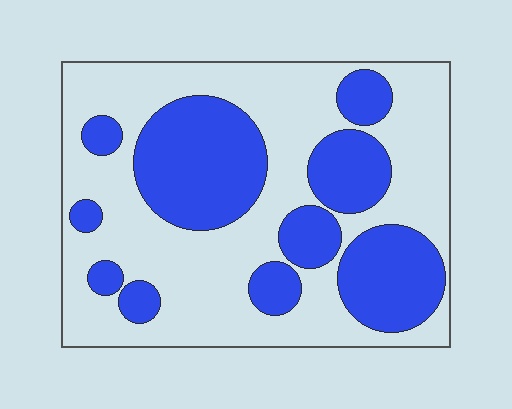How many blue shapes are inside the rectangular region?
10.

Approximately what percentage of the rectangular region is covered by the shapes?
Approximately 40%.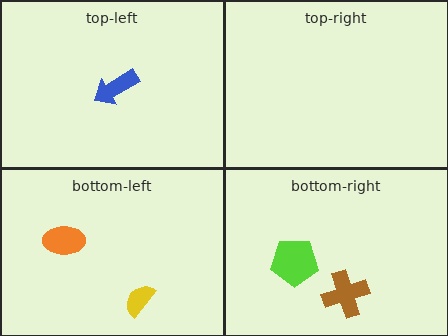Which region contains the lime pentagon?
The bottom-right region.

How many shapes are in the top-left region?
1.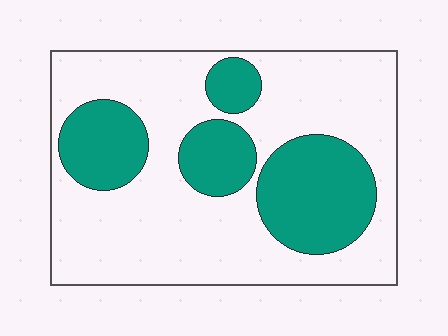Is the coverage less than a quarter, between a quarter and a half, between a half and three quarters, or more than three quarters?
Between a quarter and a half.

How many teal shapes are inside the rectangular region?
4.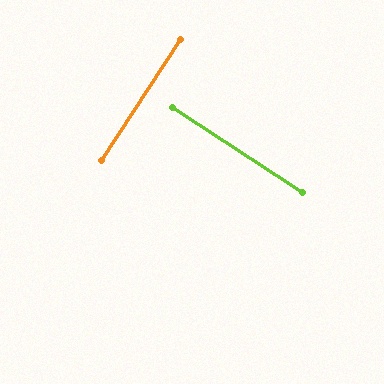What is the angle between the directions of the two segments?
Approximately 90 degrees.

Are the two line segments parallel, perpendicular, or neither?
Perpendicular — they meet at approximately 90°.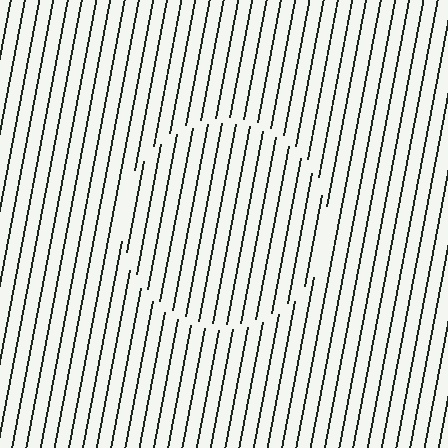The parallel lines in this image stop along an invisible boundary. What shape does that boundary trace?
An illusory circle. The interior of the shape contains the same grating, shifted by half a period — the contour is defined by the phase discontinuity where line-ends from the inner and outer gratings abut.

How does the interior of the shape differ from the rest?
The interior of the shape contains the same grating, shifted by half a period — the contour is defined by the phase discontinuity where line-ends from the inner and outer gratings abut.